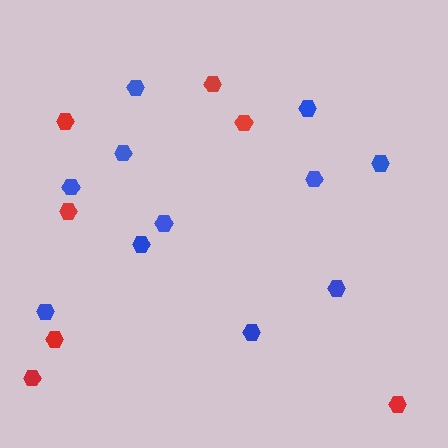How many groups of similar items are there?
There are 2 groups: one group of blue hexagons (11) and one group of red hexagons (7).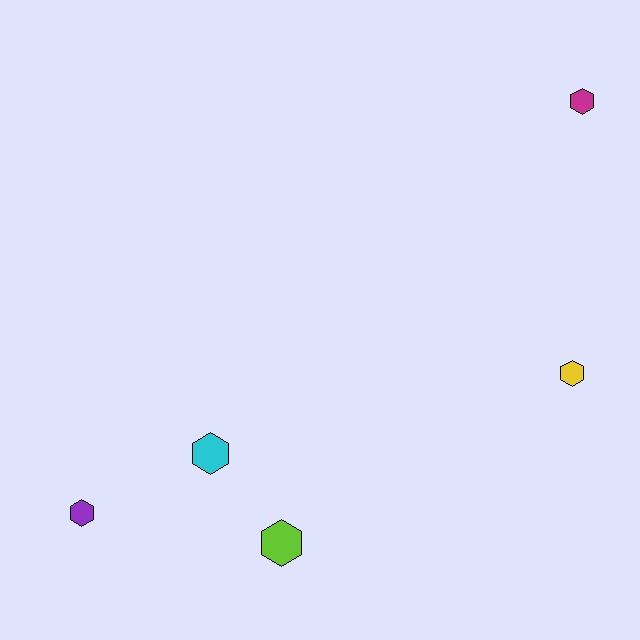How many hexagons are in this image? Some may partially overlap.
There are 5 hexagons.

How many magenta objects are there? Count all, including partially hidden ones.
There is 1 magenta object.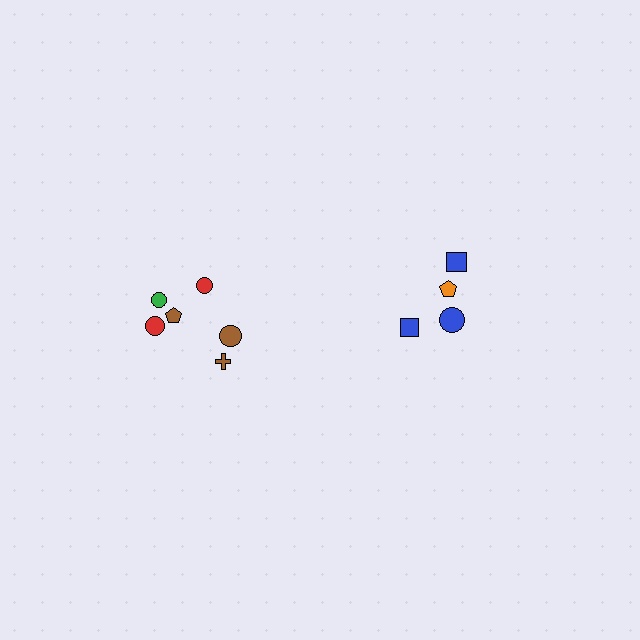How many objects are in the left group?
There are 6 objects.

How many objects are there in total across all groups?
There are 10 objects.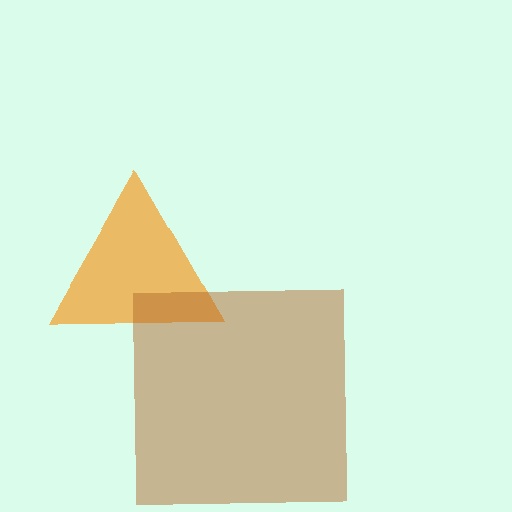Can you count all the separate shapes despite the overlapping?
Yes, there are 2 separate shapes.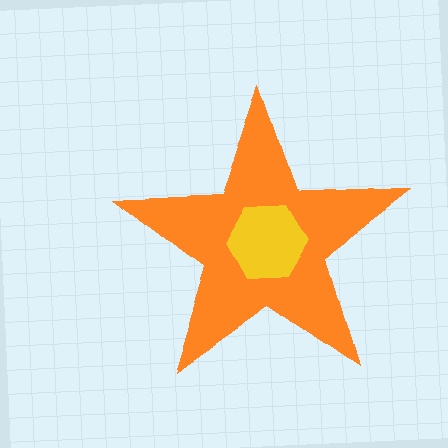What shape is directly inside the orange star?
The yellow hexagon.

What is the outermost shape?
The orange star.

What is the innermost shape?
The yellow hexagon.